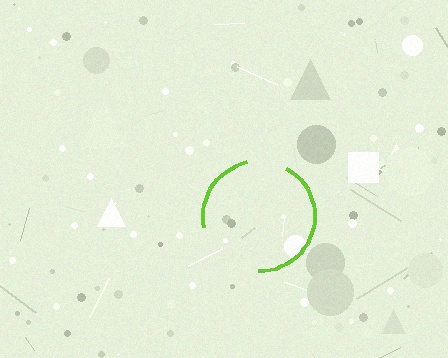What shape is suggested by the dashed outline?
The dashed outline suggests a circle.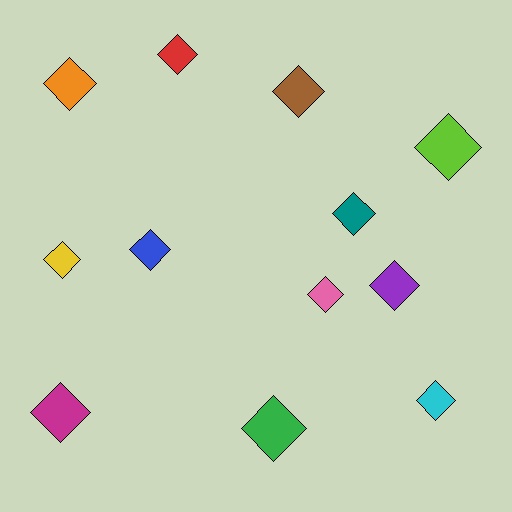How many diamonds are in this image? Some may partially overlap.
There are 12 diamonds.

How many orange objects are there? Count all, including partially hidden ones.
There is 1 orange object.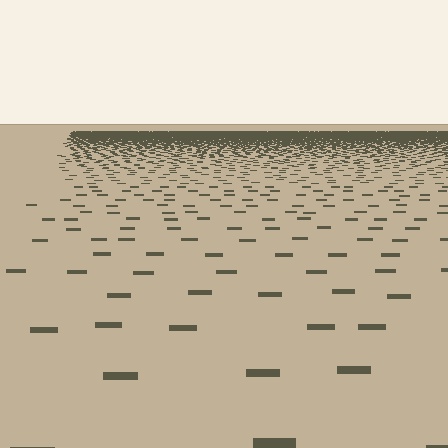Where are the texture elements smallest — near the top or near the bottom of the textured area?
Near the top.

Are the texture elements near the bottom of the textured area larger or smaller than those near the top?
Larger. Near the bottom, elements are closer to the viewer and appear at a bigger on-screen size.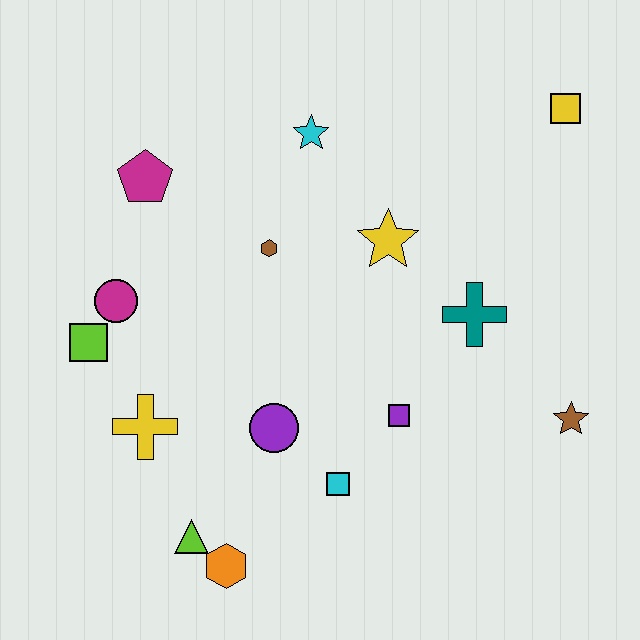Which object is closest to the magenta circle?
The lime square is closest to the magenta circle.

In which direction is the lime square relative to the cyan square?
The lime square is to the left of the cyan square.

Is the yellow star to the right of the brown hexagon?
Yes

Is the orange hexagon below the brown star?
Yes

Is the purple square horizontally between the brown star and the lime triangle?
Yes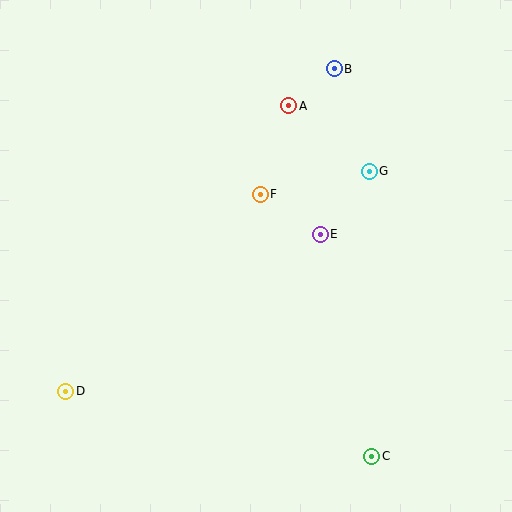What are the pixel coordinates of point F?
Point F is at (260, 194).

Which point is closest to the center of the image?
Point F at (260, 194) is closest to the center.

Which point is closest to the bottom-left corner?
Point D is closest to the bottom-left corner.